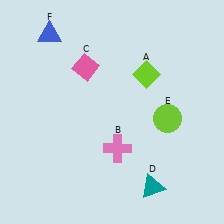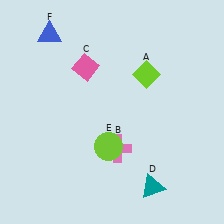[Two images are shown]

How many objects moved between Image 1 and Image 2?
1 object moved between the two images.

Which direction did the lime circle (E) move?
The lime circle (E) moved left.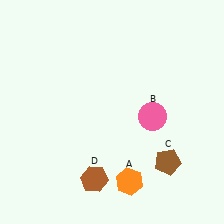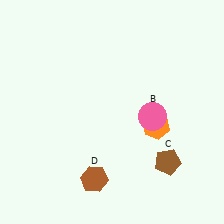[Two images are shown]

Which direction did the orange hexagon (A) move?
The orange hexagon (A) moved up.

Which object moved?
The orange hexagon (A) moved up.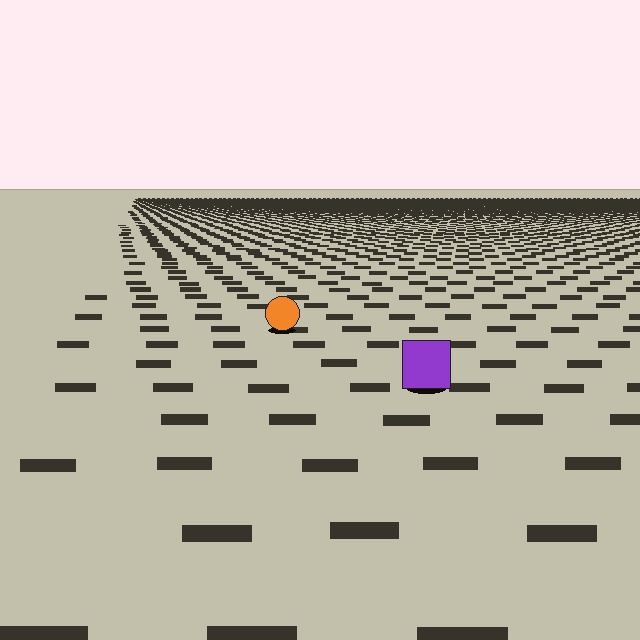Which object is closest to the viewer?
The purple square is closest. The texture marks near it are larger and more spread out.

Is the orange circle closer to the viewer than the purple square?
No. The purple square is closer — you can tell from the texture gradient: the ground texture is coarser near it.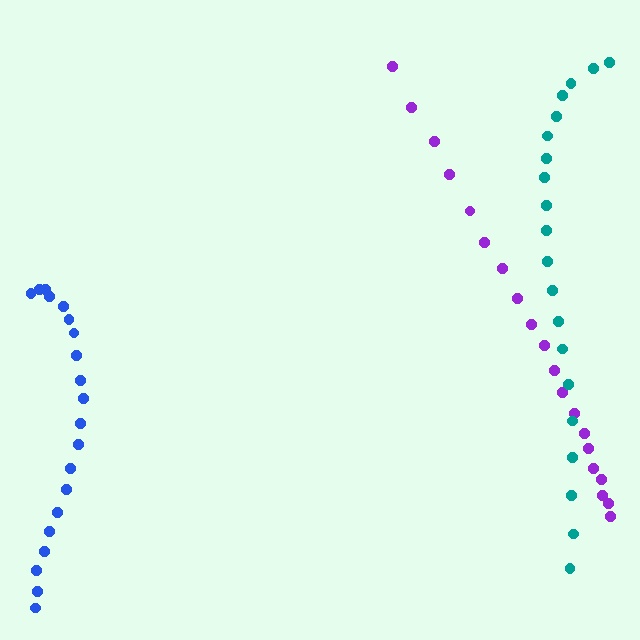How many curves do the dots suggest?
There are 3 distinct paths.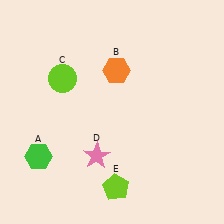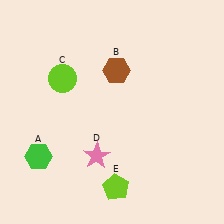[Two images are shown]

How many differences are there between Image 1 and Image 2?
There is 1 difference between the two images.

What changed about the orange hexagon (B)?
In Image 1, B is orange. In Image 2, it changed to brown.